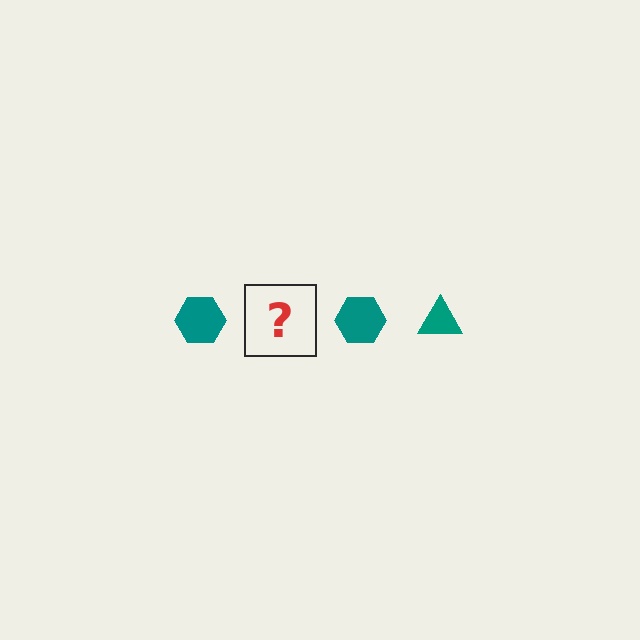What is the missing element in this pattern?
The missing element is a teal triangle.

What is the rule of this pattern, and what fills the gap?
The rule is that the pattern cycles through hexagon, triangle shapes in teal. The gap should be filled with a teal triangle.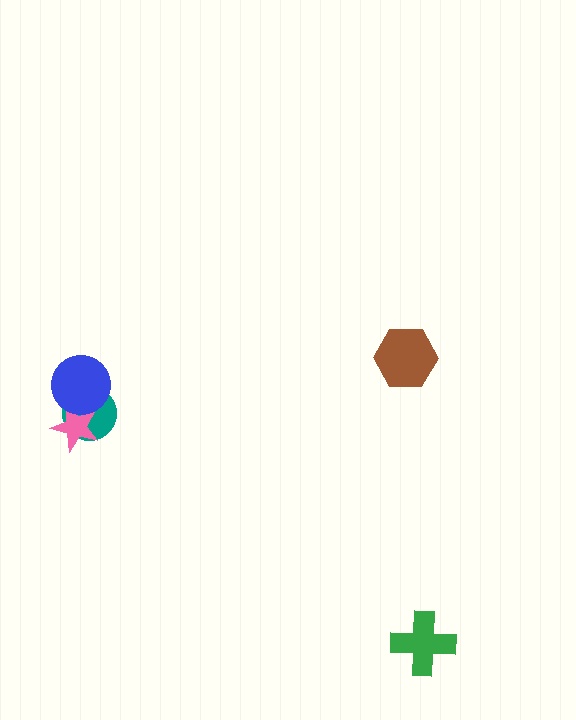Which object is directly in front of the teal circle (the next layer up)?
The pink star is directly in front of the teal circle.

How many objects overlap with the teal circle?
2 objects overlap with the teal circle.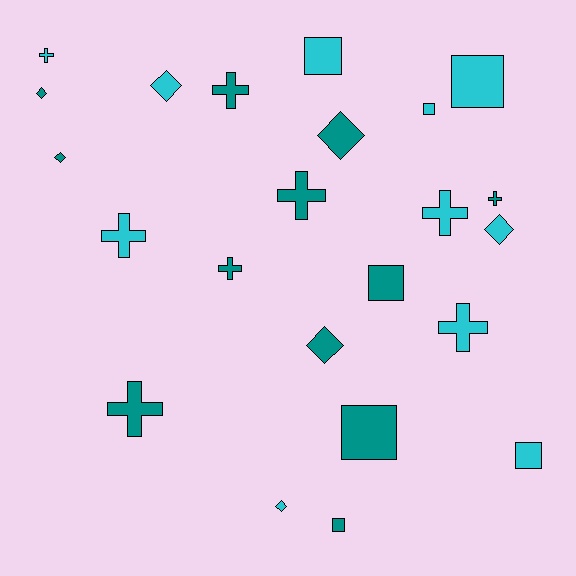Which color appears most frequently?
Teal, with 12 objects.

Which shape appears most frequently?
Cross, with 9 objects.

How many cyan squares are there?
There are 4 cyan squares.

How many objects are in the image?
There are 23 objects.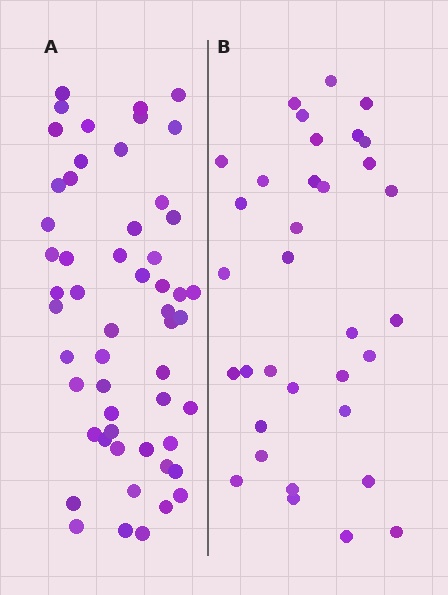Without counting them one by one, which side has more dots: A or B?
Region A (the left region) has more dots.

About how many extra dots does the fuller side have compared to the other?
Region A has approximately 20 more dots than region B.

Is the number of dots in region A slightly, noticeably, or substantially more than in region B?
Region A has substantially more. The ratio is roughly 1.6 to 1.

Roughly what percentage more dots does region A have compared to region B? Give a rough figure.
About 60% more.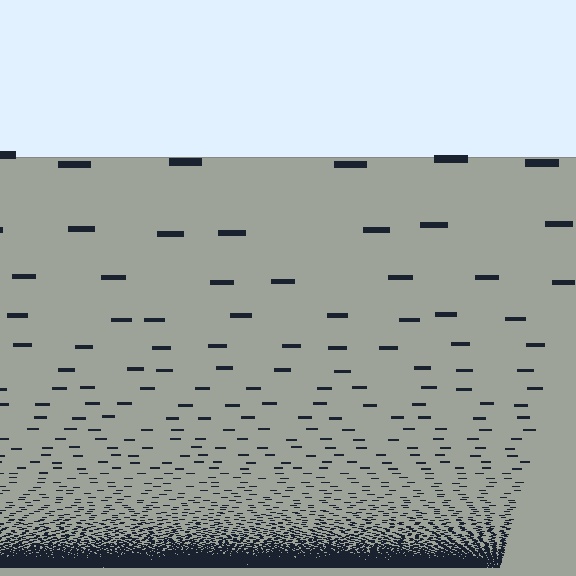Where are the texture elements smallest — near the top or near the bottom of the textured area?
Near the bottom.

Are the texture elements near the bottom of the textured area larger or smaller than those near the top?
Smaller. The gradient is inverted — elements near the bottom are smaller and denser.